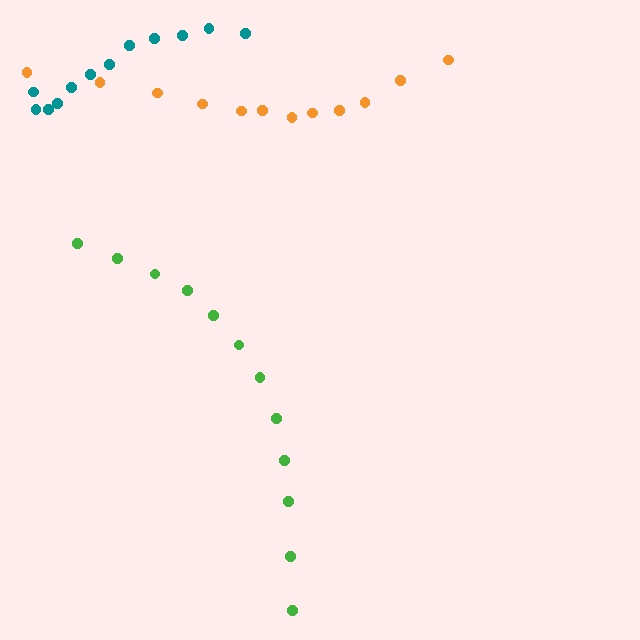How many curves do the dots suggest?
There are 3 distinct paths.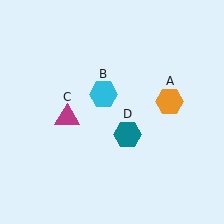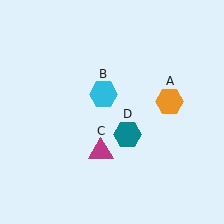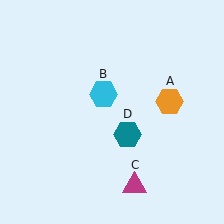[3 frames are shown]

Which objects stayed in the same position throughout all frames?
Orange hexagon (object A) and cyan hexagon (object B) and teal hexagon (object D) remained stationary.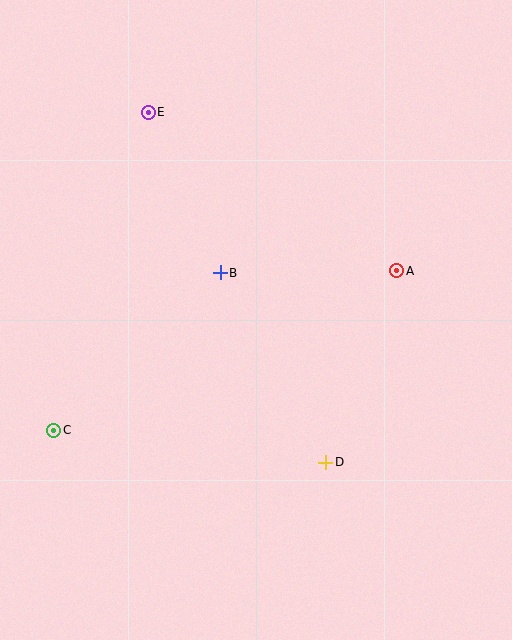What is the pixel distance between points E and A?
The distance between E and A is 295 pixels.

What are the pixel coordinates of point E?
Point E is at (148, 112).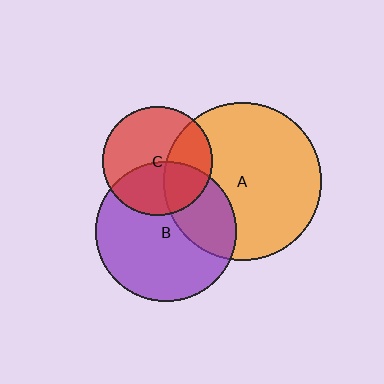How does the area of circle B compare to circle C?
Approximately 1.6 times.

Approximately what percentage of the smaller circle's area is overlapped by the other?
Approximately 35%.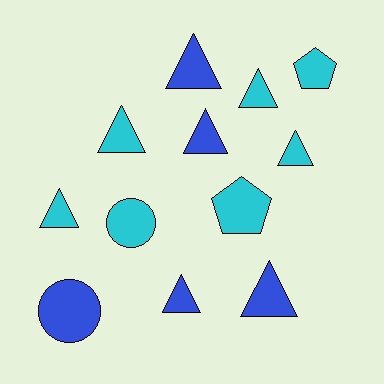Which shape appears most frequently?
Triangle, with 8 objects.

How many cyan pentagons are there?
There are 2 cyan pentagons.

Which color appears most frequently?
Cyan, with 7 objects.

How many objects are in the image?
There are 12 objects.